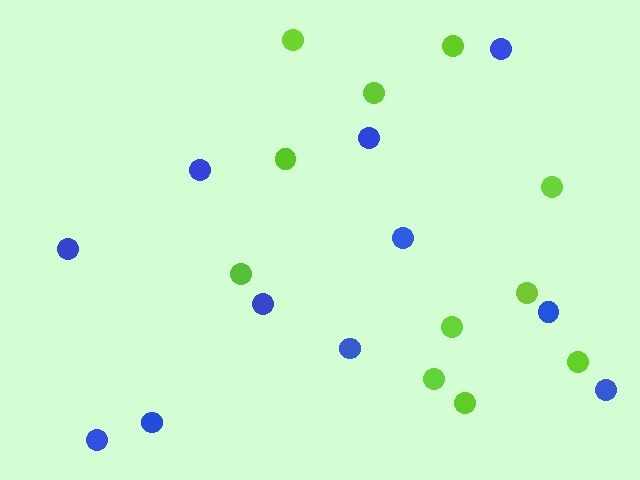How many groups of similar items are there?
There are 2 groups: one group of lime circles (11) and one group of blue circles (11).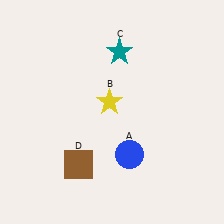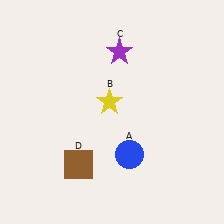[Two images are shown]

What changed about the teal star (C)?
In Image 1, C is teal. In Image 2, it changed to purple.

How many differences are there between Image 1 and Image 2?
There is 1 difference between the two images.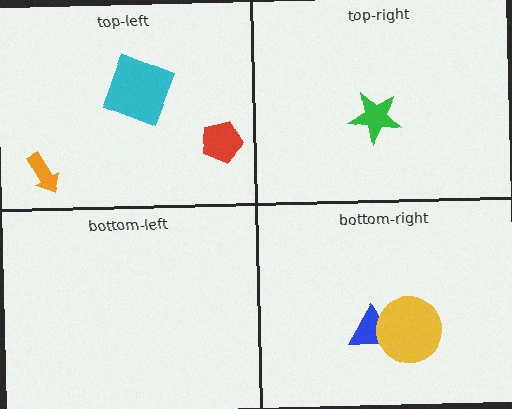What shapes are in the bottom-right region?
The blue triangle, the yellow circle.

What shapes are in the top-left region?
The cyan square, the red pentagon, the orange arrow.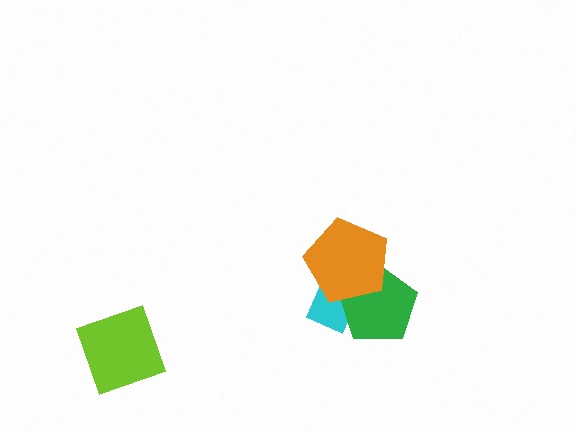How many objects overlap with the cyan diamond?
2 objects overlap with the cyan diamond.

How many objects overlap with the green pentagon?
2 objects overlap with the green pentagon.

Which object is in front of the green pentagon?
The orange pentagon is in front of the green pentagon.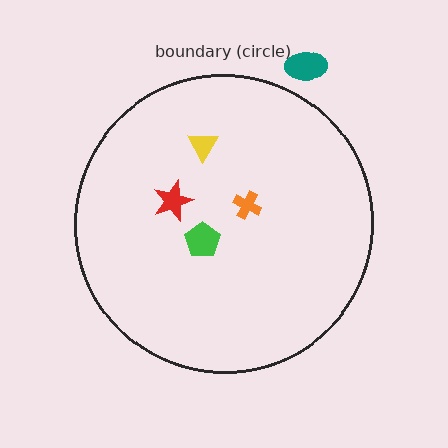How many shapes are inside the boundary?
4 inside, 1 outside.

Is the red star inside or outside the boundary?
Inside.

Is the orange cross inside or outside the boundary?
Inside.